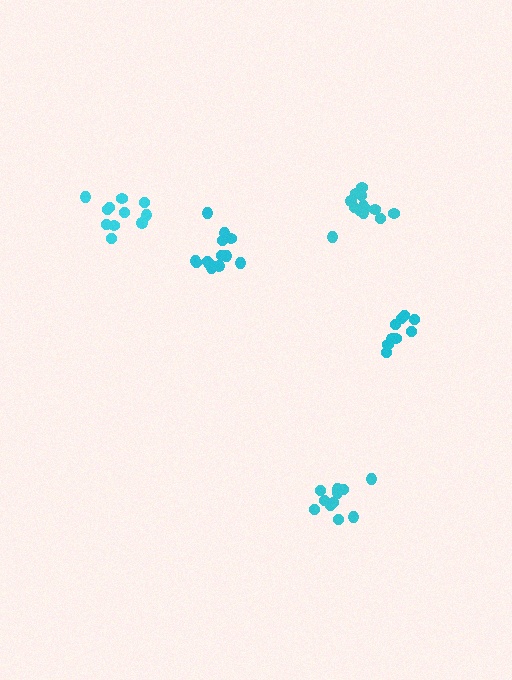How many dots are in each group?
Group 1: 11 dots, Group 2: 11 dots, Group 3: 13 dots, Group 4: 13 dots, Group 5: 9 dots (57 total).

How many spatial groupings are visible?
There are 5 spatial groupings.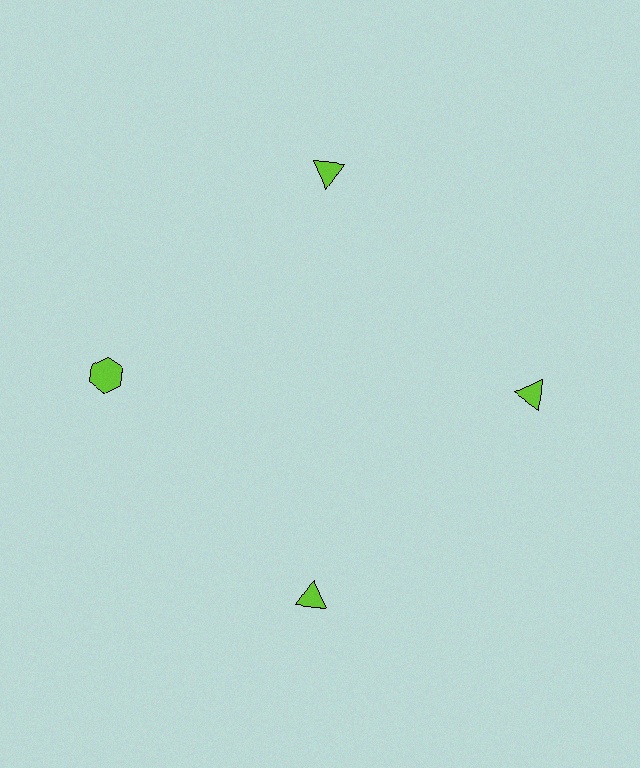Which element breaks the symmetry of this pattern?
The lime hexagon at roughly the 9 o'clock position breaks the symmetry. All other shapes are lime triangles.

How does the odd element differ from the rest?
It has a different shape: hexagon instead of triangle.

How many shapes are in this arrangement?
There are 4 shapes arranged in a ring pattern.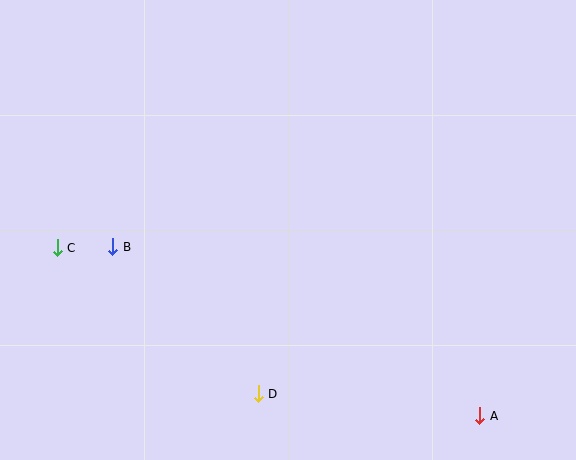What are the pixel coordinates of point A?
Point A is at (480, 416).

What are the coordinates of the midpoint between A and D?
The midpoint between A and D is at (369, 405).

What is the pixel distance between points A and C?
The distance between A and C is 455 pixels.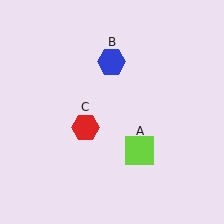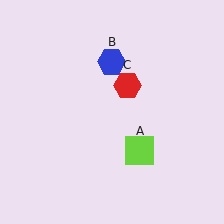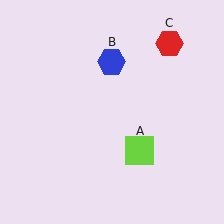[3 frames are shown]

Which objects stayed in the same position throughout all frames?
Lime square (object A) and blue hexagon (object B) remained stationary.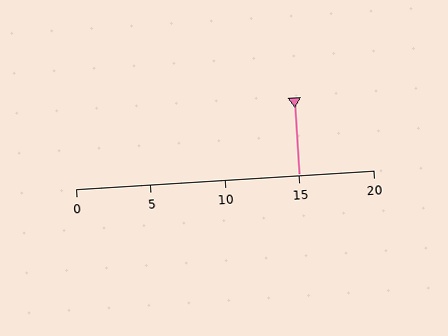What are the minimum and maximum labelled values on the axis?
The axis runs from 0 to 20.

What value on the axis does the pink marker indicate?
The marker indicates approximately 15.